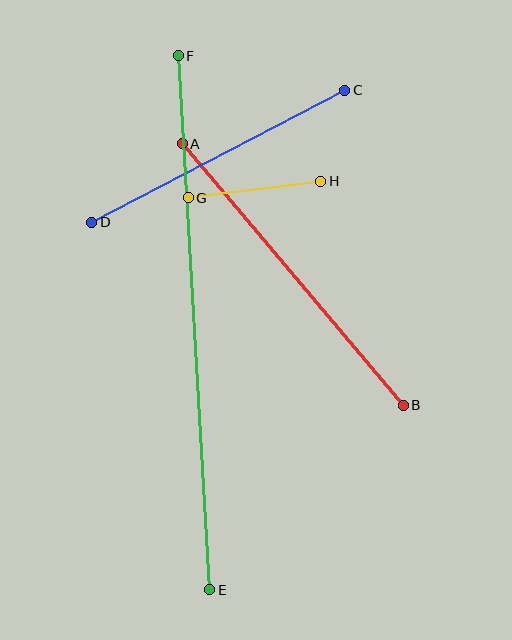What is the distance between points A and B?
The distance is approximately 342 pixels.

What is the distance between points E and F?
The distance is approximately 535 pixels.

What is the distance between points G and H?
The distance is approximately 134 pixels.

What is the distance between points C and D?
The distance is approximately 285 pixels.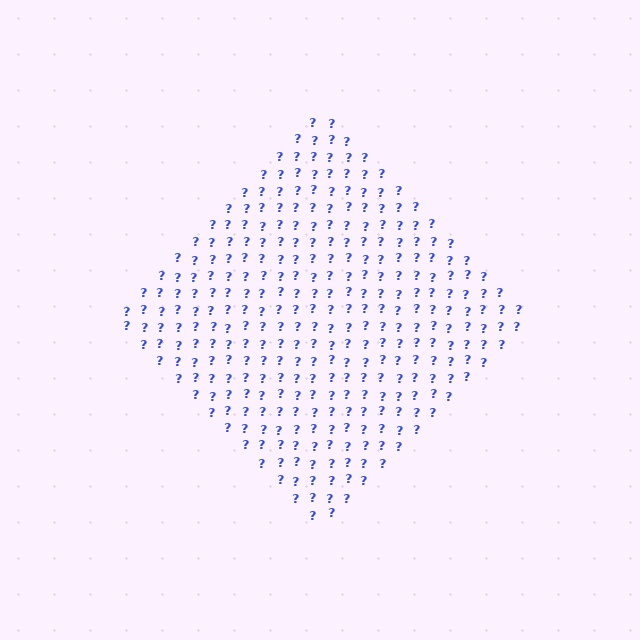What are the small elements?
The small elements are question marks.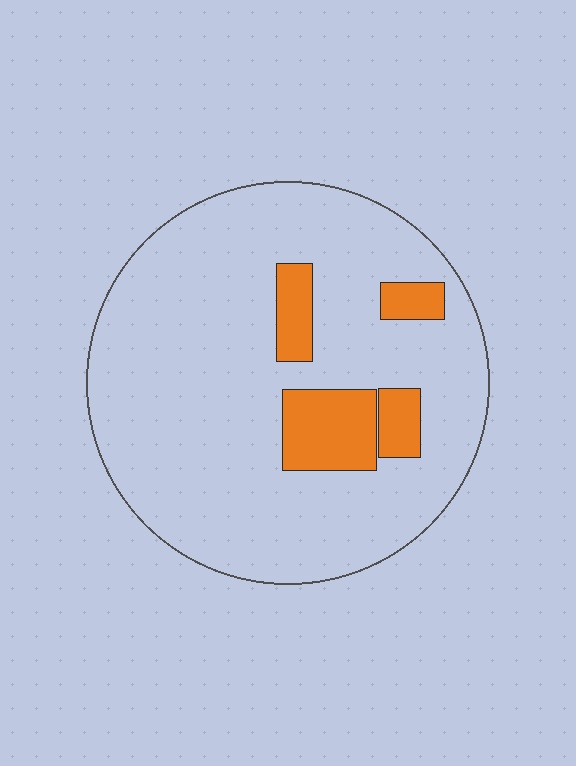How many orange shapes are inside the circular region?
4.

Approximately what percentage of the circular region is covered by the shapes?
Approximately 15%.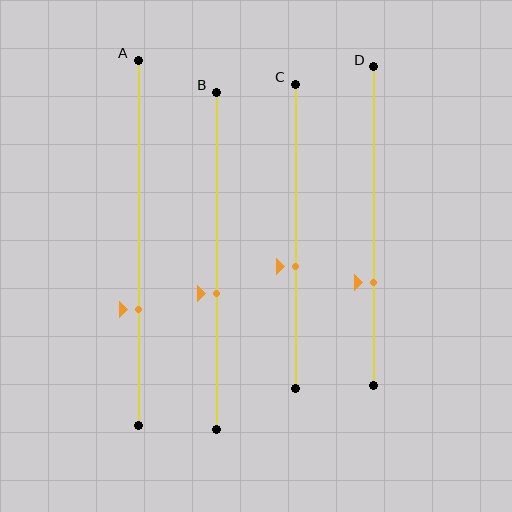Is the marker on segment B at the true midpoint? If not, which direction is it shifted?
No, the marker on segment B is shifted downward by about 10% of the segment length.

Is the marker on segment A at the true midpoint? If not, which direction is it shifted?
No, the marker on segment A is shifted downward by about 18% of the segment length.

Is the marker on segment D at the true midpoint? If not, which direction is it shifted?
No, the marker on segment D is shifted downward by about 18% of the segment length.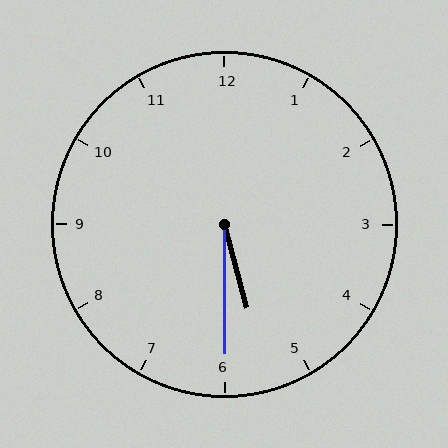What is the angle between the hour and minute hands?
Approximately 15 degrees.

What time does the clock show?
5:30.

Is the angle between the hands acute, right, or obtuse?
It is acute.